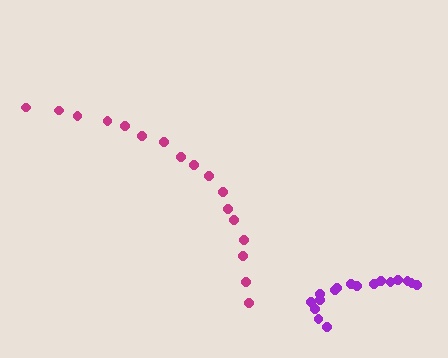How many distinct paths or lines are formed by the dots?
There are 2 distinct paths.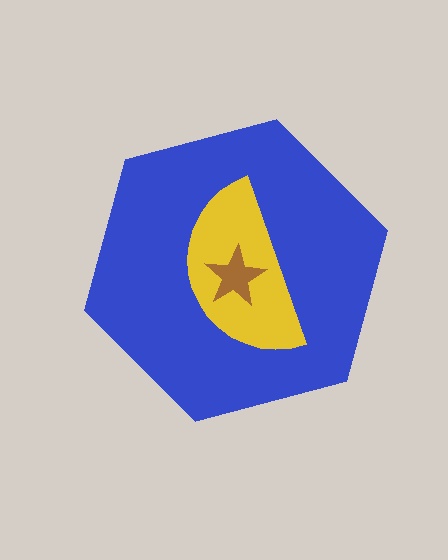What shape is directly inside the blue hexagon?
The yellow semicircle.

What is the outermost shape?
The blue hexagon.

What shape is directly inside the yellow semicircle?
The brown star.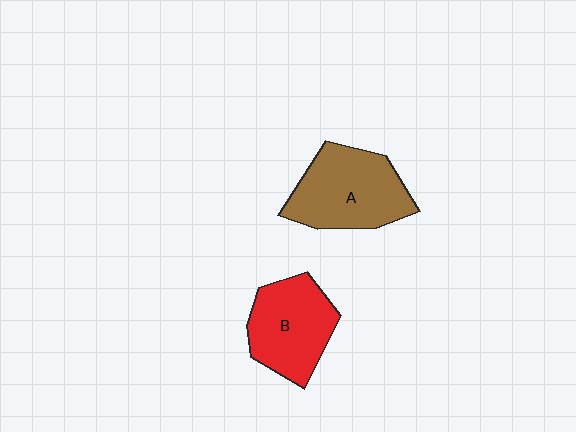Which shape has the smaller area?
Shape B (red).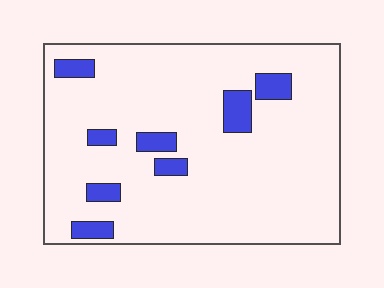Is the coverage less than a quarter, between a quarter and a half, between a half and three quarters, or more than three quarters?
Less than a quarter.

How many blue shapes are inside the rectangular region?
8.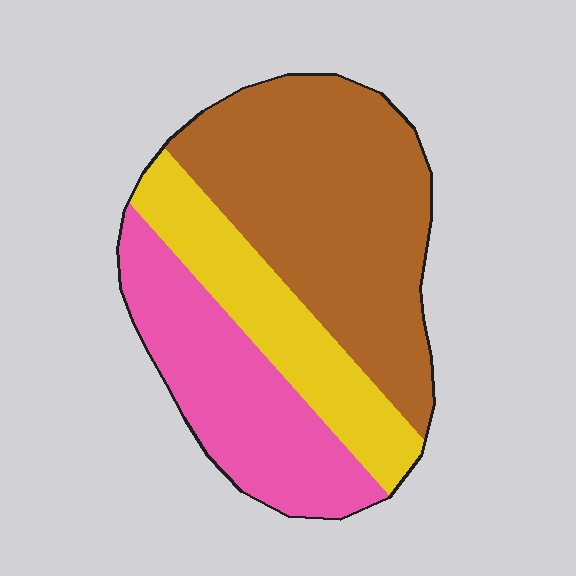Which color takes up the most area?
Brown, at roughly 50%.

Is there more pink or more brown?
Brown.